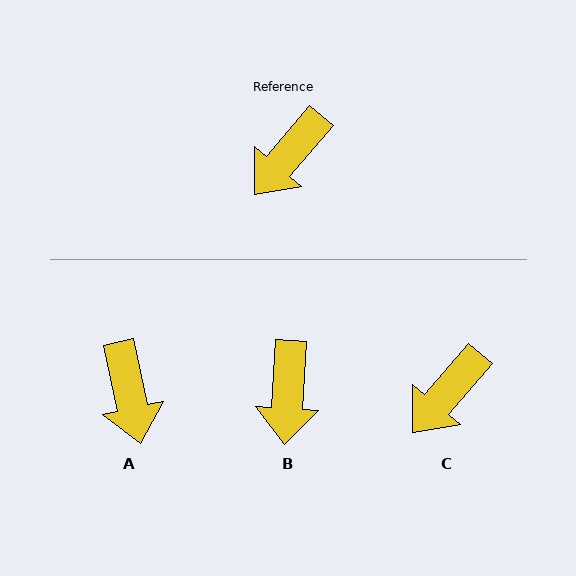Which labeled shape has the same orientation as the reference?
C.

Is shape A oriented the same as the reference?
No, it is off by about 53 degrees.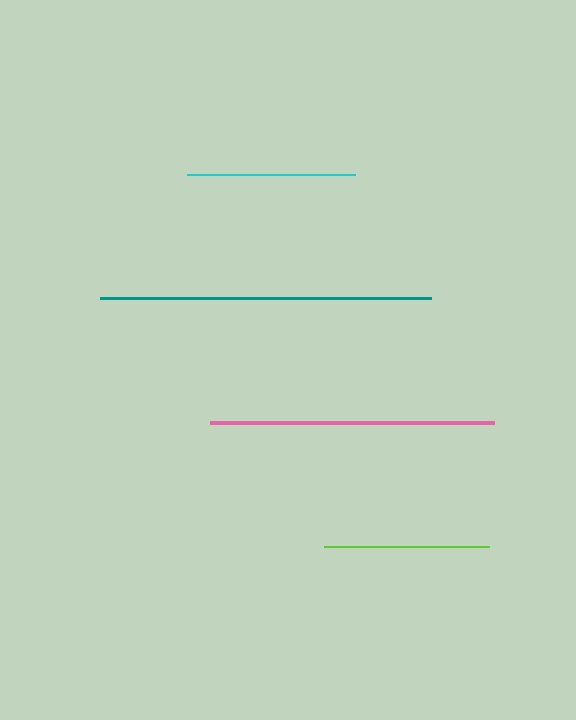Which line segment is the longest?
The teal line is the longest at approximately 331 pixels.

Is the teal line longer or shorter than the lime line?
The teal line is longer than the lime line.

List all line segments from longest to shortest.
From longest to shortest: teal, pink, cyan, lime.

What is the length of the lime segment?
The lime segment is approximately 165 pixels long.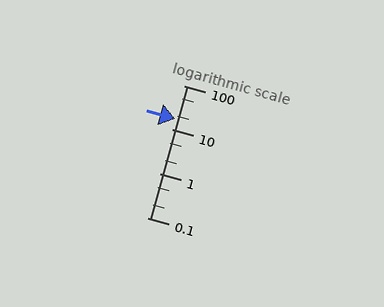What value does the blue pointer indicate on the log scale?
The pointer indicates approximately 18.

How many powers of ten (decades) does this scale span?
The scale spans 3 decades, from 0.1 to 100.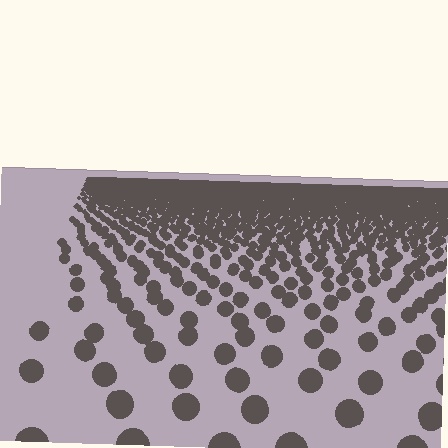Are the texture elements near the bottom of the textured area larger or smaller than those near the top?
Larger. Near the bottom, elements are closer to the viewer and appear at a bigger on-screen size.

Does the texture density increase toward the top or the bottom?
Density increases toward the top.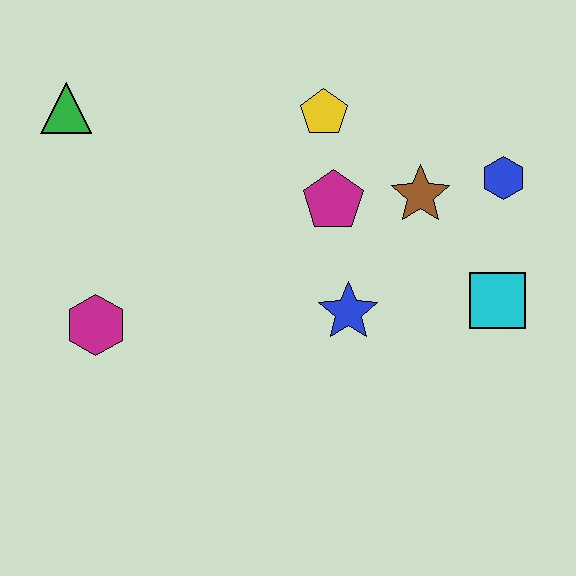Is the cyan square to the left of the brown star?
No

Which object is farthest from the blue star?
The green triangle is farthest from the blue star.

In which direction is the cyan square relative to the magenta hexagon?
The cyan square is to the right of the magenta hexagon.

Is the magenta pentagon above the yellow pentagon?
No